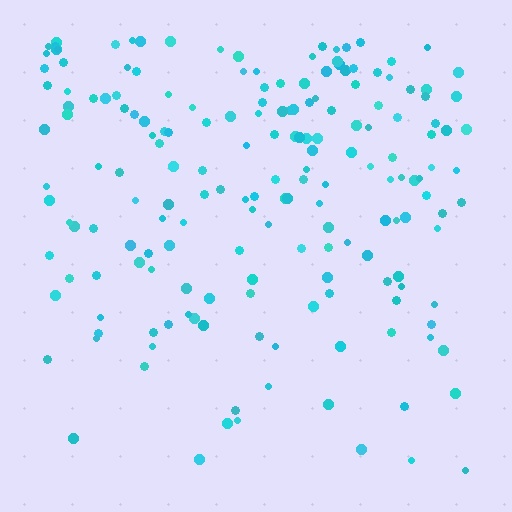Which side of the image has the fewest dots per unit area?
The bottom.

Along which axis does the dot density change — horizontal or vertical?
Vertical.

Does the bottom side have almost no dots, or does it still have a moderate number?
Still a moderate number, just noticeably fewer than the top.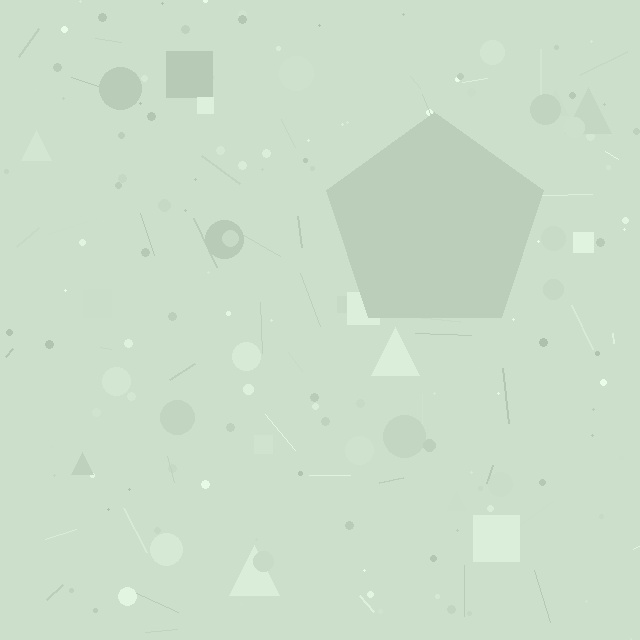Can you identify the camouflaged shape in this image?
The camouflaged shape is a pentagon.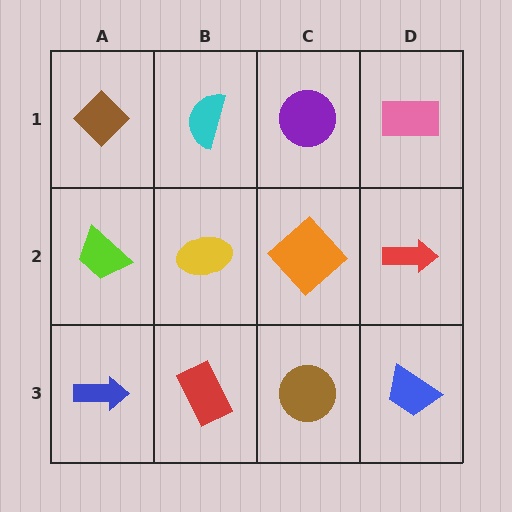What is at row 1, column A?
A brown diamond.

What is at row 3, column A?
A blue arrow.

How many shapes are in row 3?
4 shapes.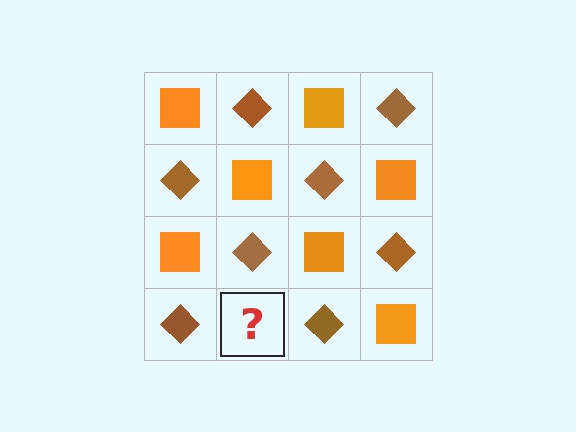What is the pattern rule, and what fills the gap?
The rule is that it alternates orange square and brown diamond in a checkerboard pattern. The gap should be filled with an orange square.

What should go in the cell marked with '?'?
The missing cell should contain an orange square.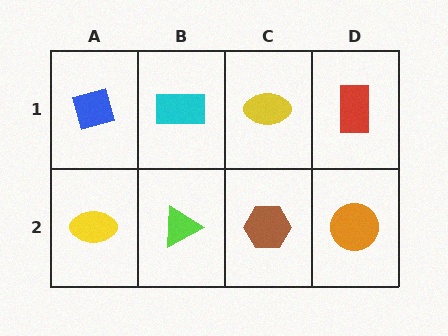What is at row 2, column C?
A brown hexagon.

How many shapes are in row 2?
4 shapes.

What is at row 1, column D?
A red rectangle.